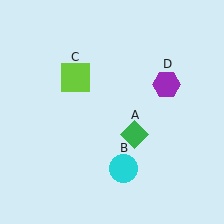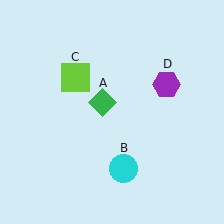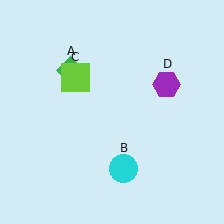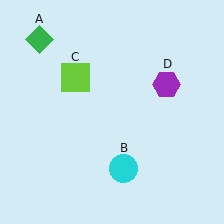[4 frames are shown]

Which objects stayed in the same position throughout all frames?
Cyan circle (object B) and lime square (object C) and purple hexagon (object D) remained stationary.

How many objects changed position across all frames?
1 object changed position: green diamond (object A).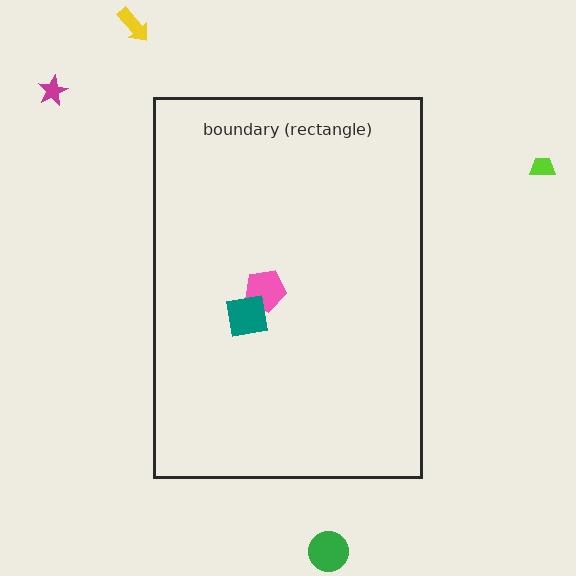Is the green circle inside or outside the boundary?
Outside.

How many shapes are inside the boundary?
2 inside, 4 outside.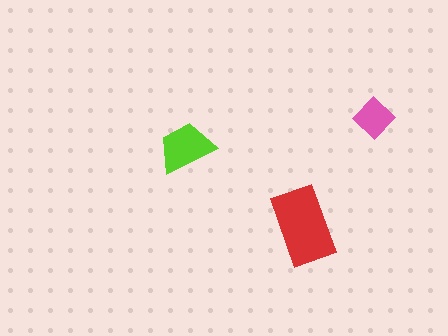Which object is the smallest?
The pink diamond.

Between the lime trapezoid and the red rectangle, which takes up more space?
The red rectangle.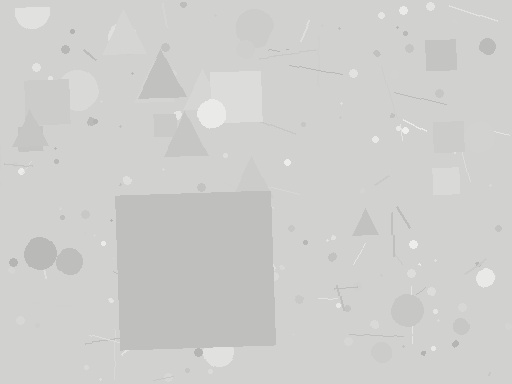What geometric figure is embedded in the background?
A square is embedded in the background.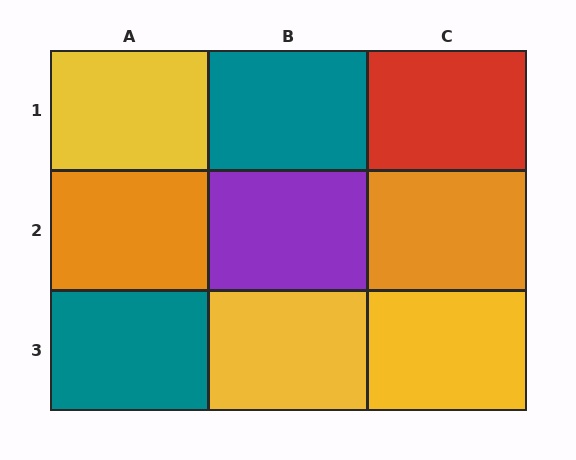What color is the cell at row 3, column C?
Yellow.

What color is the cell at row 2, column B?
Purple.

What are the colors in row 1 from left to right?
Yellow, teal, red.